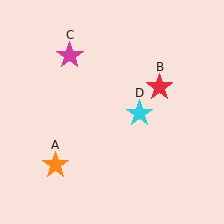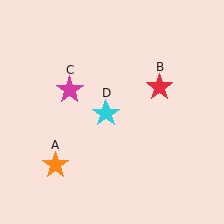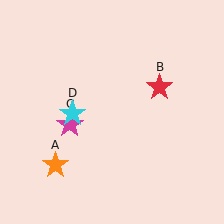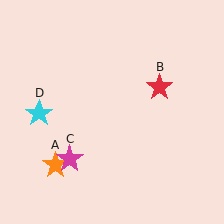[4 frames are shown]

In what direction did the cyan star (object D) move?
The cyan star (object D) moved left.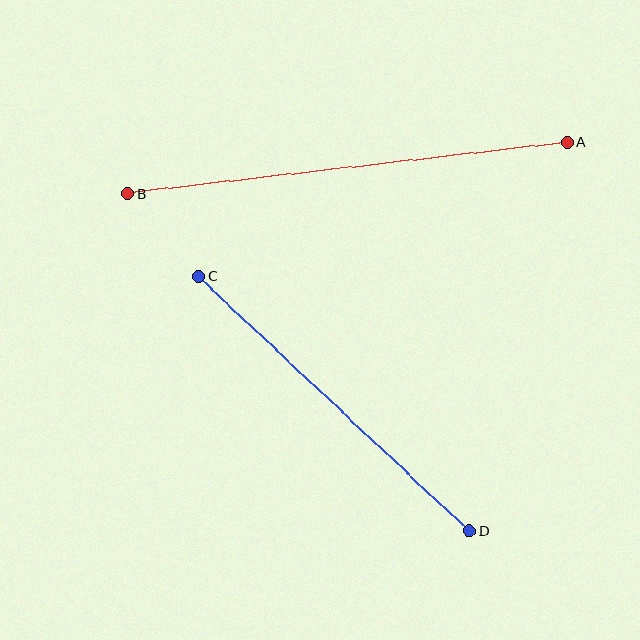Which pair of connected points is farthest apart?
Points A and B are farthest apart.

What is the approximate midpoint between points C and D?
The midpoint is at approximately (334, 403) pixels.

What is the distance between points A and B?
The distance is approximately 442 pixels.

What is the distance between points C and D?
The distance is approximately 372 pixels.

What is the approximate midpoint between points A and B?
The midpoint is at approximately (347, 168) pixels.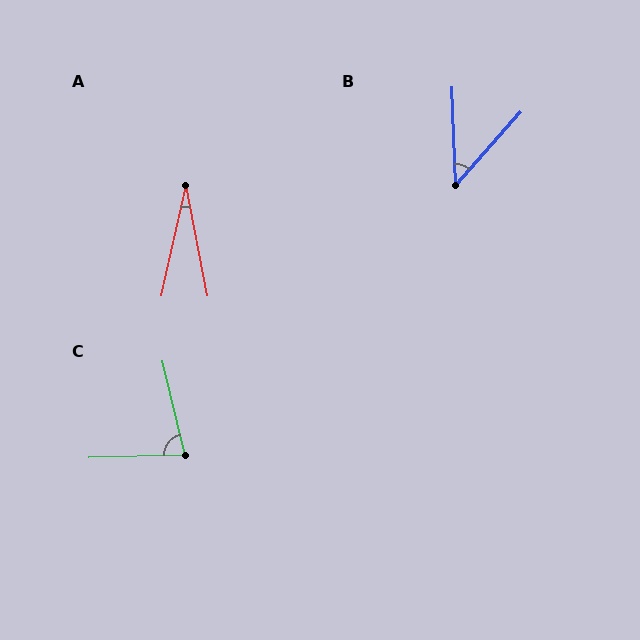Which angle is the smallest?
A, at approximately 24 degrees.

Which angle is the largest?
C, at approximately 78 degrees.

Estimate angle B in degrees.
Approximately 44 degrees.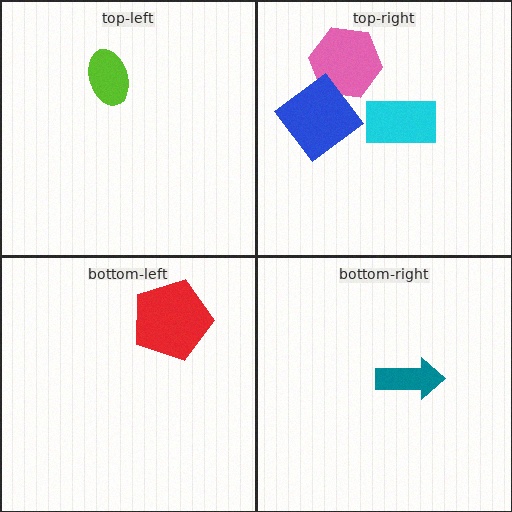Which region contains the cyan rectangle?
The top-right region.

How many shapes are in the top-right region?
3.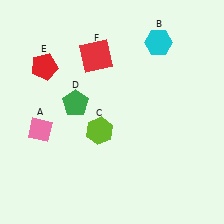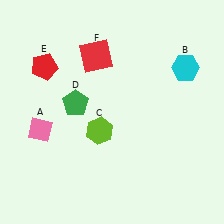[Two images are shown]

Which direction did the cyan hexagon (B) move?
The cyan hexagon (B) moved right.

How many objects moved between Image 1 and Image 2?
1 object moved between the two images.